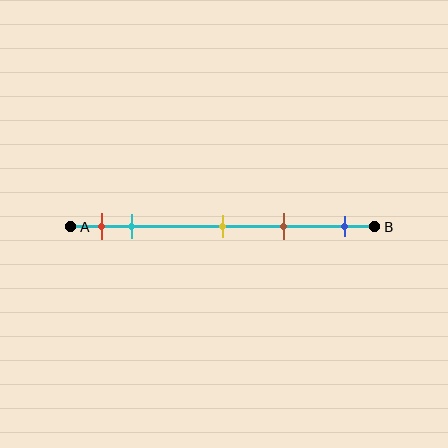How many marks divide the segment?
There are 5 marks dividing the segment.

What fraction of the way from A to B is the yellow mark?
The yellow mark is approximately 50% (0.5) of the way from A to B.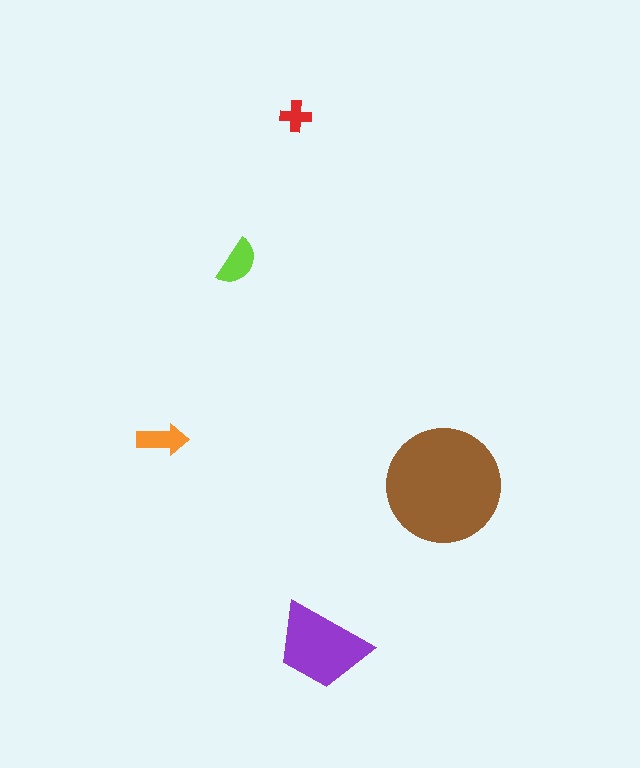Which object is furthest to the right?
The brown circle is rightmost.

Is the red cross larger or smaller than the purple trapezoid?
Smaller.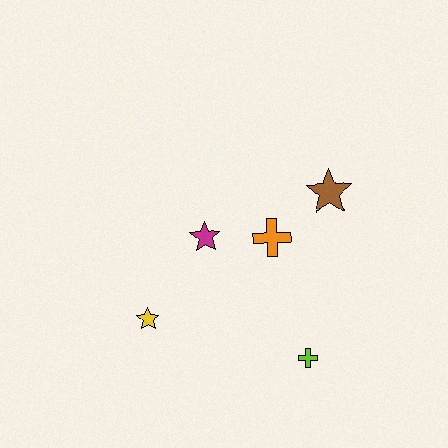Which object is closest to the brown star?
The orange cross is closest to the brown star.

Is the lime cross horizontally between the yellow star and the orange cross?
No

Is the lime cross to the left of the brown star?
Yes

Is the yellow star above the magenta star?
No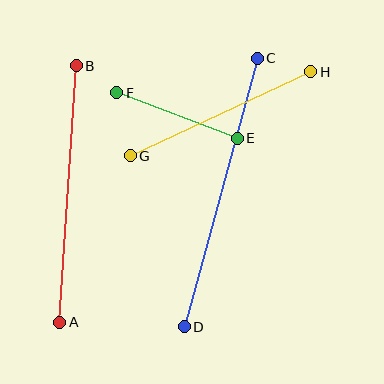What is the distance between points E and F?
The distance is approximately 129 pixels.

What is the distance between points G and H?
The distance is approximately 199 pixels.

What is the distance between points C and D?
The distance is approximately 278 pixels.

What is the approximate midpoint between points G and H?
The midpoint is at approximately (220, 114) pixels.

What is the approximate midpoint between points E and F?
The midpoint is at approximately (177, 116) pixels.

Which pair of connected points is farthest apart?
Points C and D are farthest apart.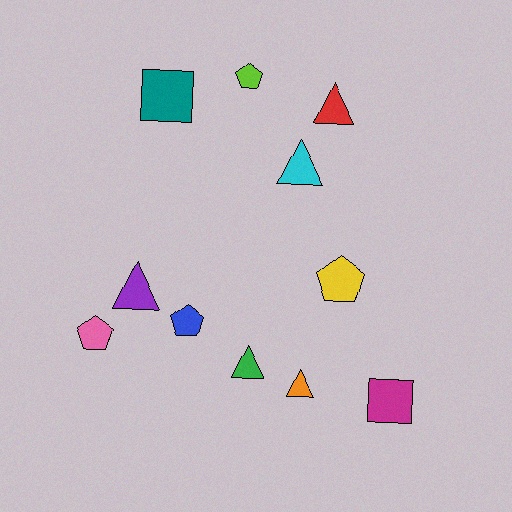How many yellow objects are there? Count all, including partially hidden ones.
There is 1 yellow object.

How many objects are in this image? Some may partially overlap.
There are 11 objects.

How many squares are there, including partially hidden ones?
There are 2 squares.